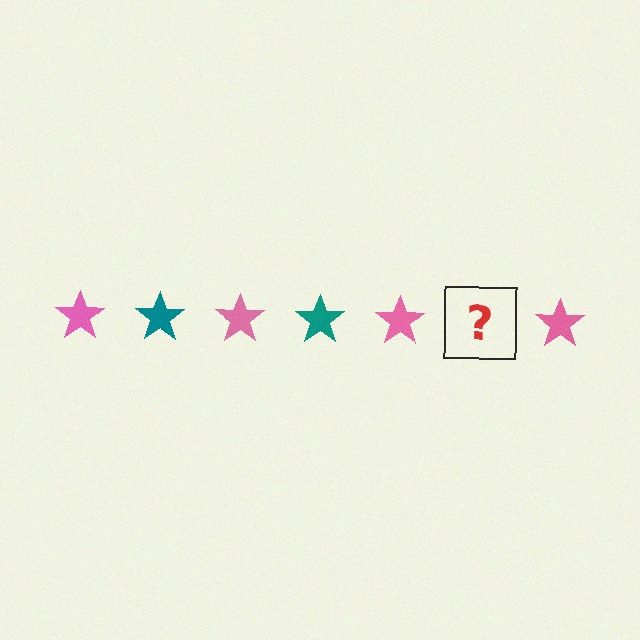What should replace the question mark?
The question mark should be replaced with a teal star.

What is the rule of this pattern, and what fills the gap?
The rule is that the pattern cycles through pink, teal stars. The gap should be filled with a teal star.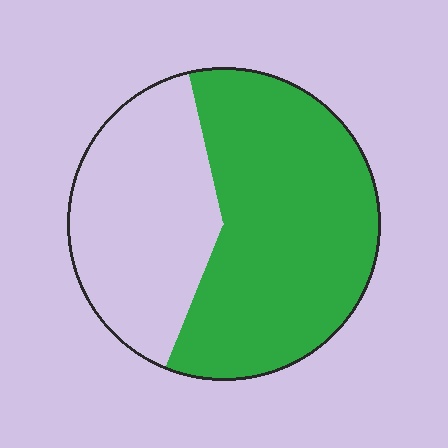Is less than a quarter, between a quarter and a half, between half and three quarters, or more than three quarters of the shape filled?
Between half and three quarters.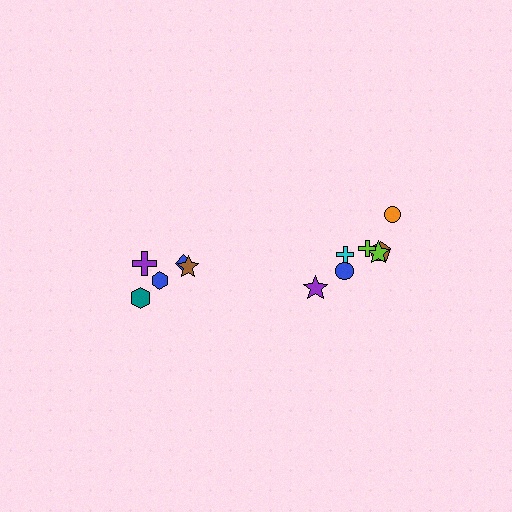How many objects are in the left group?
There are 5 objects.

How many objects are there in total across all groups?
There are 12 objects.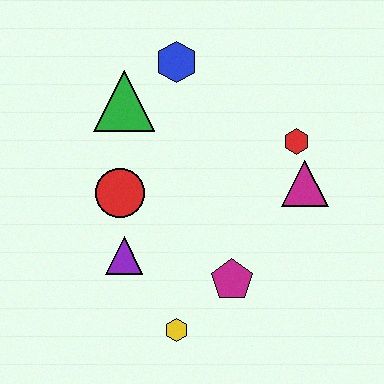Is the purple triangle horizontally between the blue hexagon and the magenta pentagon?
No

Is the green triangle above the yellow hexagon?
Yes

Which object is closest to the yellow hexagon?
The magenta pentagon is closest to the yellow hexagon.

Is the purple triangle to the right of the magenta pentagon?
No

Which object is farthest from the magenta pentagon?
The blue hexagon is farthest from the magenta pentagon.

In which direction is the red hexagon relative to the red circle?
The red hexagon is to the right of the red circle.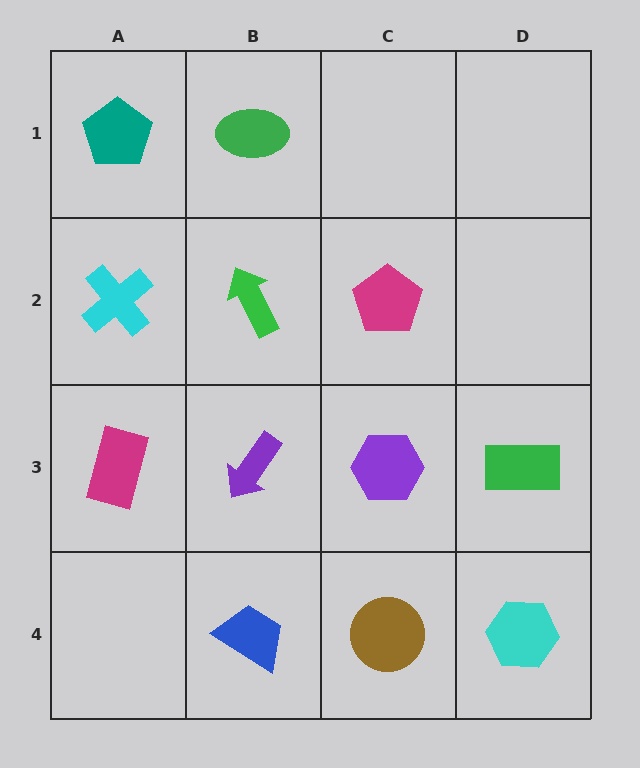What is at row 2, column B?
A green arrow.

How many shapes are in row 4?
3 shapes.